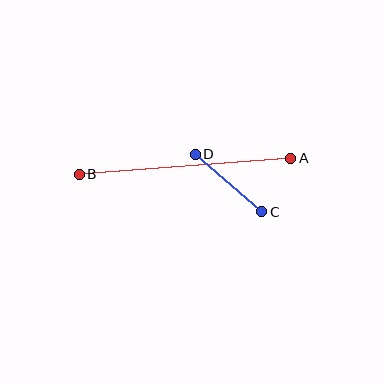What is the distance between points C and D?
The distance is approximately 88 pixels.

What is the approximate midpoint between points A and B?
The midpoint is at approximately (185, 166) pixels.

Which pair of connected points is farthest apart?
Points A and B are farthest apart.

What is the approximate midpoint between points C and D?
The midpoint is at approximately (229, 183) pixels.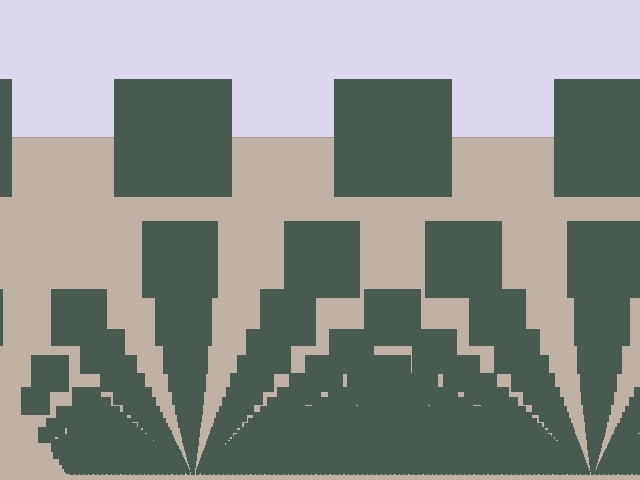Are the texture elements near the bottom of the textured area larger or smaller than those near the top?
Smaller. The gradient is inverted — elements near the bottom are smaller and denser.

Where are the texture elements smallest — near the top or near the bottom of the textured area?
Near the bottom.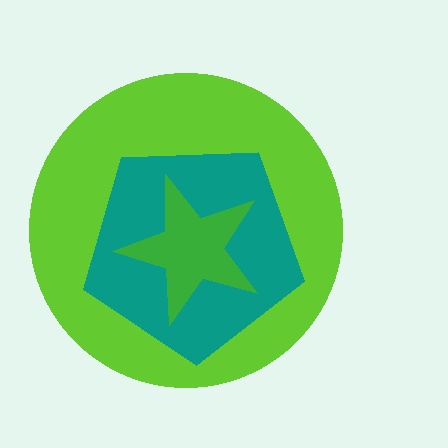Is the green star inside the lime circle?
Yes.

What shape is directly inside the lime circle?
The teal pentagon.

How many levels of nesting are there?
3.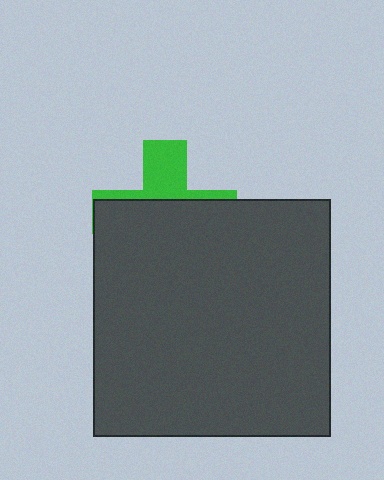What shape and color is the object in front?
The object in front is a dark gray square.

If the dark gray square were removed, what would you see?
You would see the complete green cross.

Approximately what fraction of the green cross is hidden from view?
Roughly 66% of the green cross is hidden behind the dark gray square.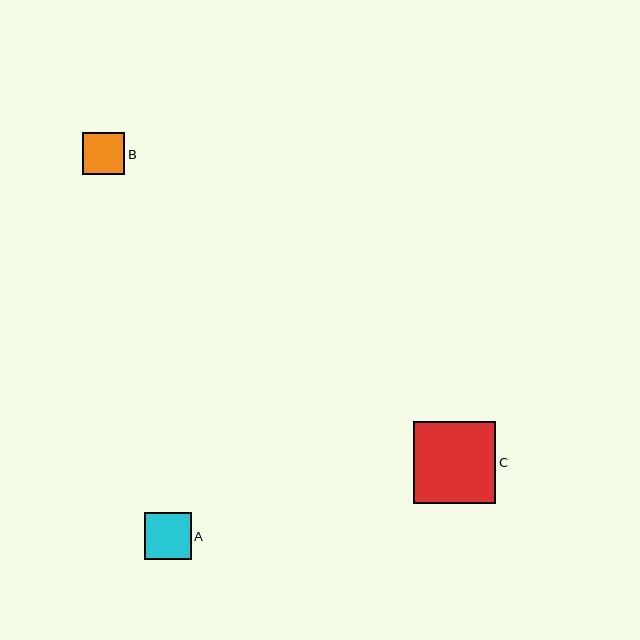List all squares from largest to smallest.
From largest to smallest: C, A, B.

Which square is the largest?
Square C is the largest with a size of approximately 82 pixels.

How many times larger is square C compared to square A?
Square C is approximately 1.8 times the size of square A.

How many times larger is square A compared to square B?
Square A is approximately 1.1 times the size of square B.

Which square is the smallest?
Square B is the smallest with a size of approximately 42 pixels.